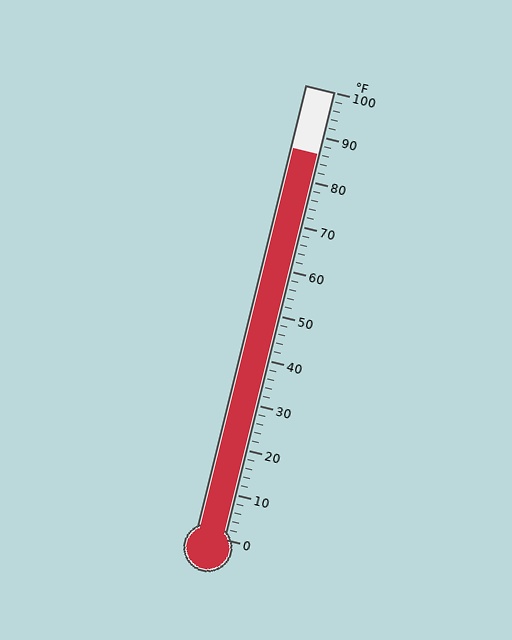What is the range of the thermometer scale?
The thermometer scale ranges from 0°F to 100°F.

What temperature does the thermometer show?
The thermometer shows approximately 86°F.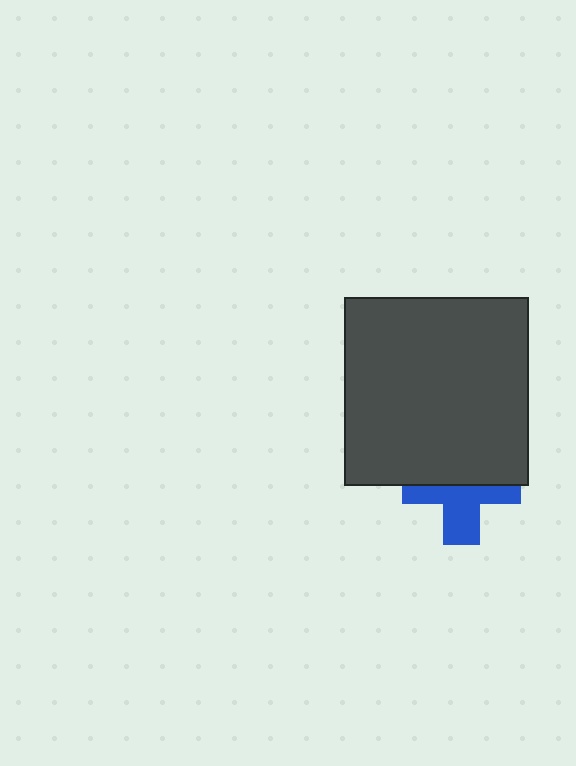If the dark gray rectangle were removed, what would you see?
You would see the complete blue cross.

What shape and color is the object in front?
The object in front is a dark gray rectangle.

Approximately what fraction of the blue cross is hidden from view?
Roughly 50% of the blue cross is hidden behind the dark gray rectangle.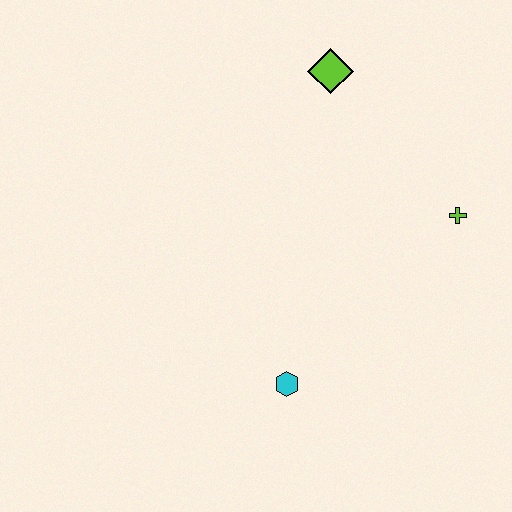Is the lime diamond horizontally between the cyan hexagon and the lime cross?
Yes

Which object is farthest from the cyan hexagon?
The lime diamond is farthest from the cyan hexagon.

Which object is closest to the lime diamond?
The lime cross is closest to the lime diamond.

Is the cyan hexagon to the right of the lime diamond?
No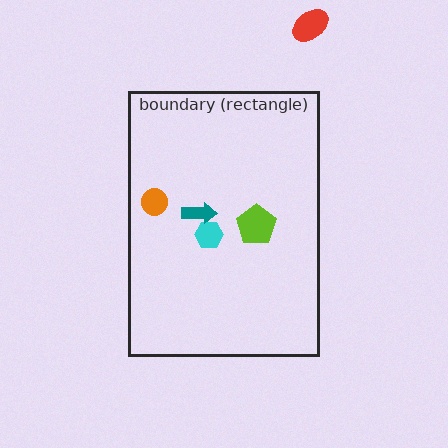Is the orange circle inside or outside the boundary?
Inside.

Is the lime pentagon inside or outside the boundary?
Inside.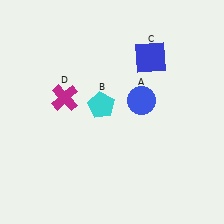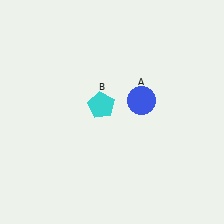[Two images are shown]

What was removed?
The blue square (C), the magenta cross (D) were removed in Image 2.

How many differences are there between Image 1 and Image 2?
There are 2 differences between the two images.